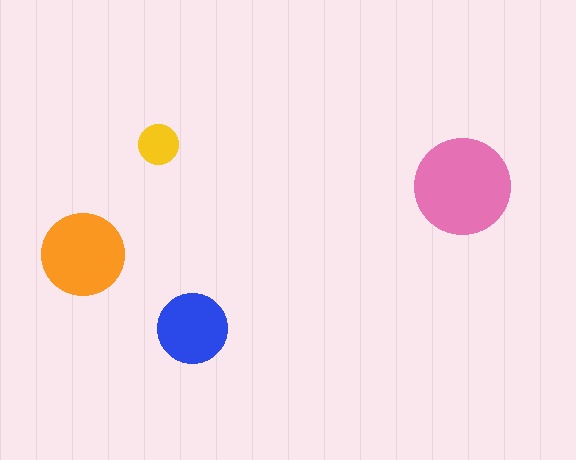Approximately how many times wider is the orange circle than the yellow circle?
About 2 times wider.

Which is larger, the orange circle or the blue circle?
The orange one.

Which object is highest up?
The yellow circle is topmost.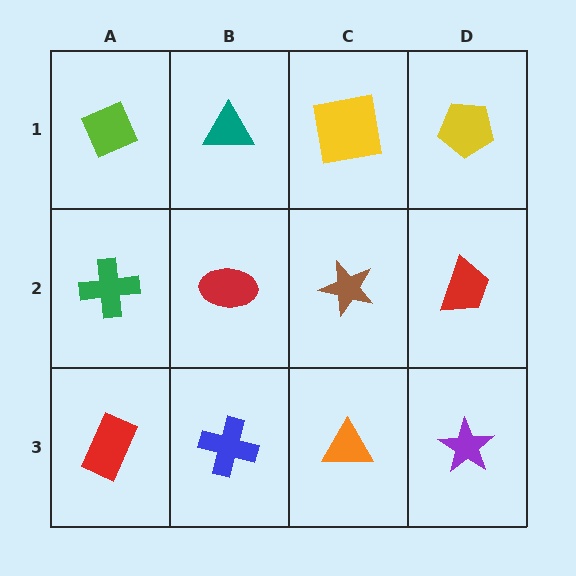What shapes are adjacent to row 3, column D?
A red trapezoid (row 2, column D), an orange triangle (row 3, column C).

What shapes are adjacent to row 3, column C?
A brown star (row 2, column C), a blue cross (row 3, column B), a purple star (row 3, column D).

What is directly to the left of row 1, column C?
A teal triangle.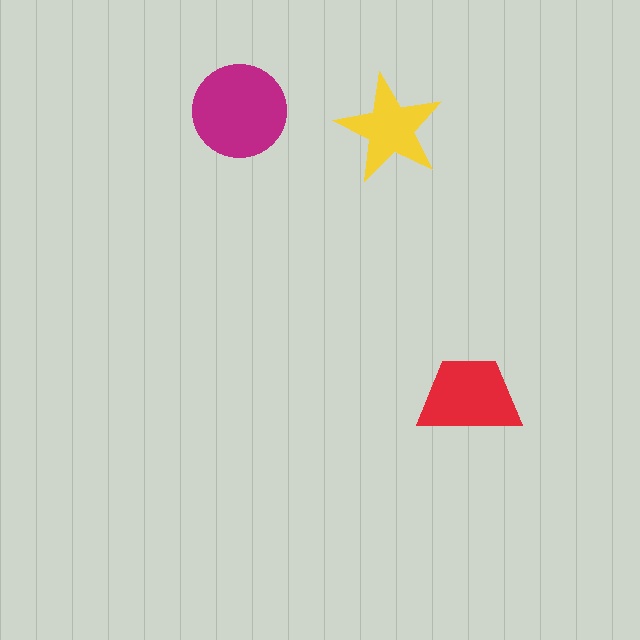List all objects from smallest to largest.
The yellow star, the red trapezoid, the magenta circle.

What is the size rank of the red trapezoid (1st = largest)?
2nd.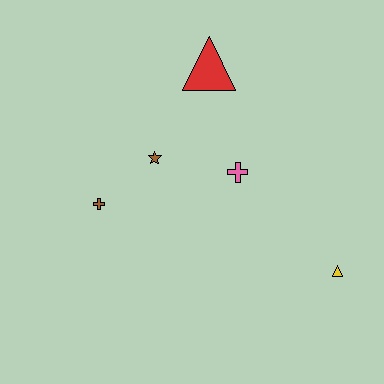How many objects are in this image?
There are 5 objects.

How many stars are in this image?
There is 1 star.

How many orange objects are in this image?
There are no orange objects.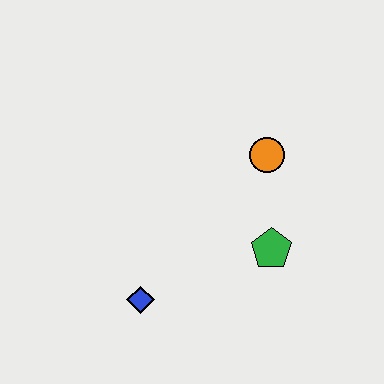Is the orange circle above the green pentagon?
Yes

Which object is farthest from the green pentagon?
The blue diamond is farthest from the green pentagon.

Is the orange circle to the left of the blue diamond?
No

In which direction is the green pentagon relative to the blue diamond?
The green pentagon is to the right of the blue diamond.